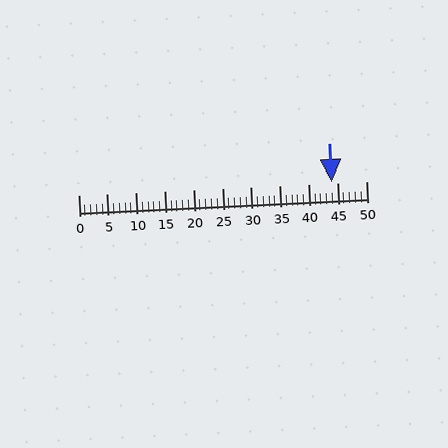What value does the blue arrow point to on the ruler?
The blue arrow points to approximately 44.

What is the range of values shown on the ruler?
The ruler shows values from 0 to 50.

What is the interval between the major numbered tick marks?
The major tick marks are spaced 5 units apart.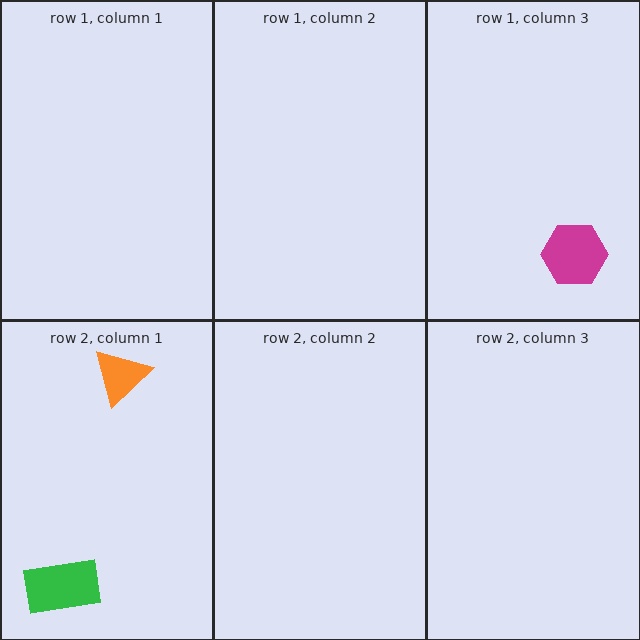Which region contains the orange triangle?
The row 2, column 1 region.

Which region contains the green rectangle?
The row 2, column 1 region.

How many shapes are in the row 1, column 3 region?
1.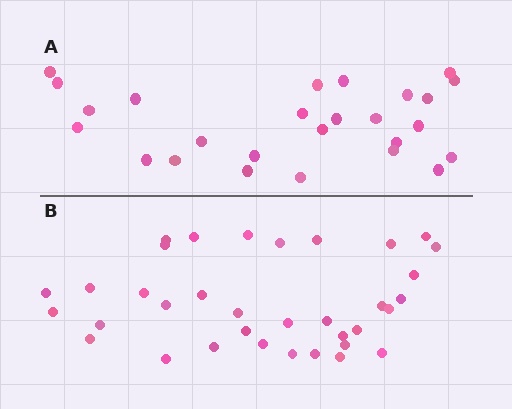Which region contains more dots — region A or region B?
Region B (the bottom region) has more dots.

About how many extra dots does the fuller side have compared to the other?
Region B has roughly 8 or so more dots than region A.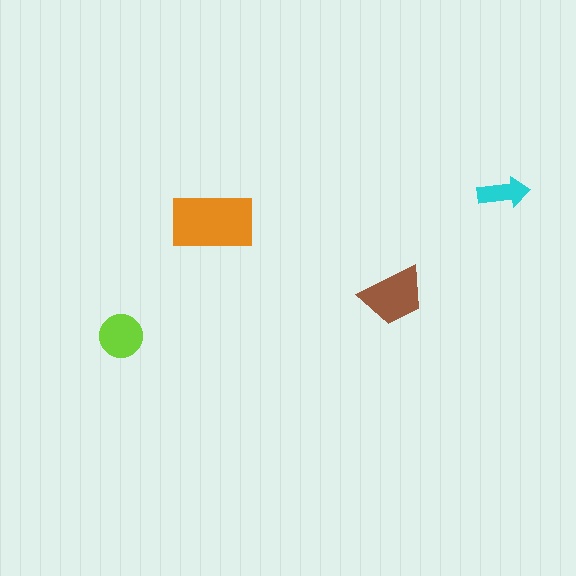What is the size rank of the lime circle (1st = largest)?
3rd.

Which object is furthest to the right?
The cyan arrow is rightmost.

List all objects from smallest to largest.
The cyan arrow, the lime circle, the brown trapezoid, the orange rectangle.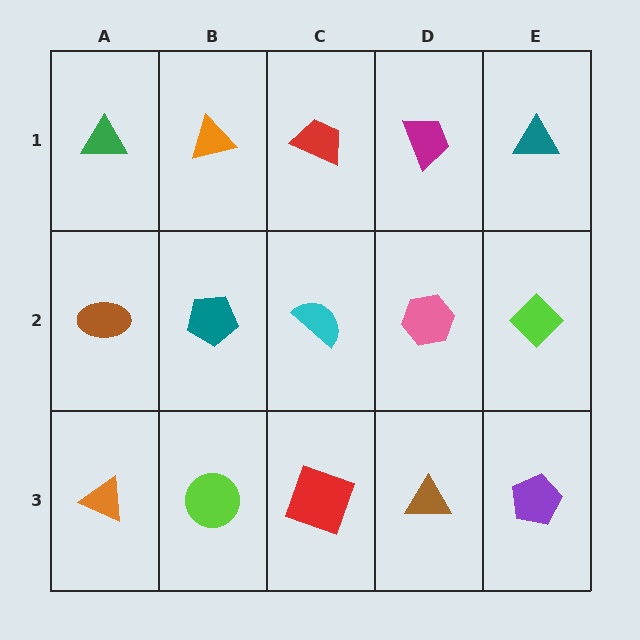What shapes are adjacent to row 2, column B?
An orange triangle (row 1, column B), a lime circle (row 3, column B), a brown ellipse (row 2, column A), a cyan semicircle (row 2, column C).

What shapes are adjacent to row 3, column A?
A brown ellipse (row 2, column A), a lime circle (row 3, column B).